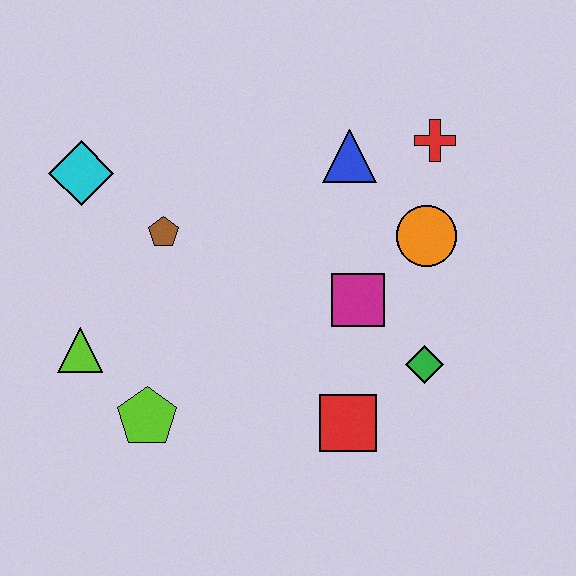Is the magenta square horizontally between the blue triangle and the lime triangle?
No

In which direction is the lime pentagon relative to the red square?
The lime pentagon is to the left of the red square.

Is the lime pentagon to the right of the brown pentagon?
No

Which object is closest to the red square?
The green diamond is closest to the red square.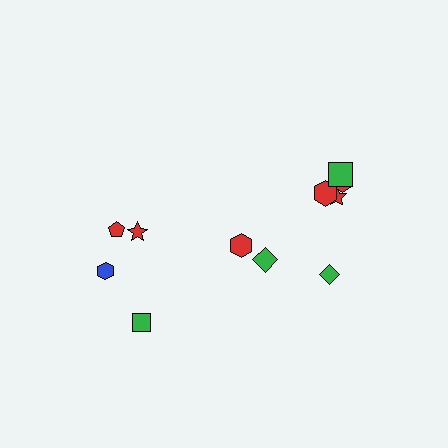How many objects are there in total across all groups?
There are 11 objects.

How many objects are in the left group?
There are 4 objects.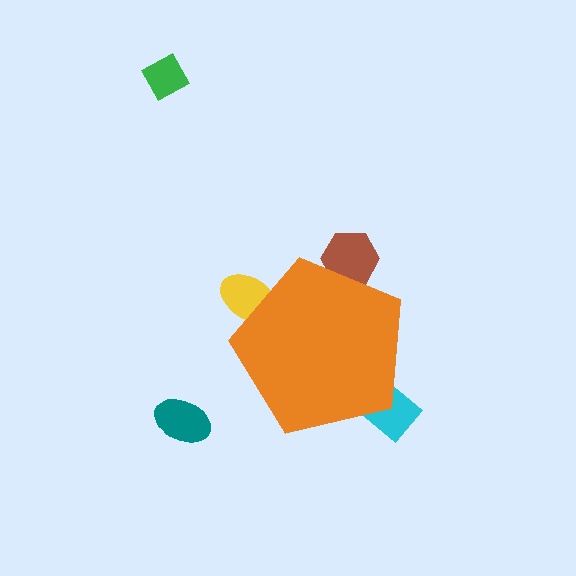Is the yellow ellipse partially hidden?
Yes, the yellow ellipse is partially hidden behind the orange pentagon.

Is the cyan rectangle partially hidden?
Yes, the cyan rectangle is partially hidden behind the orange pentagon.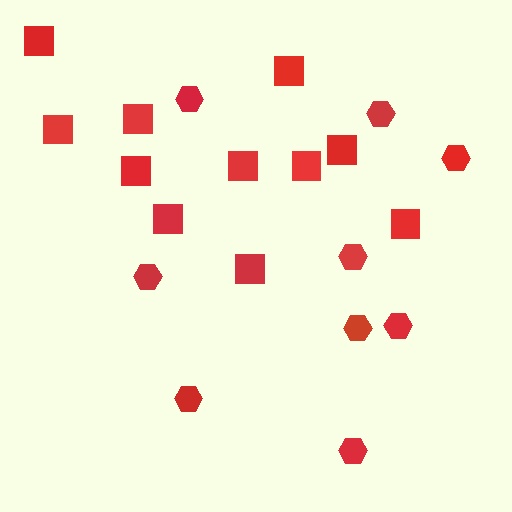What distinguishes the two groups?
There are 2 groups: one group of squares (11) and one group of hexagons (9).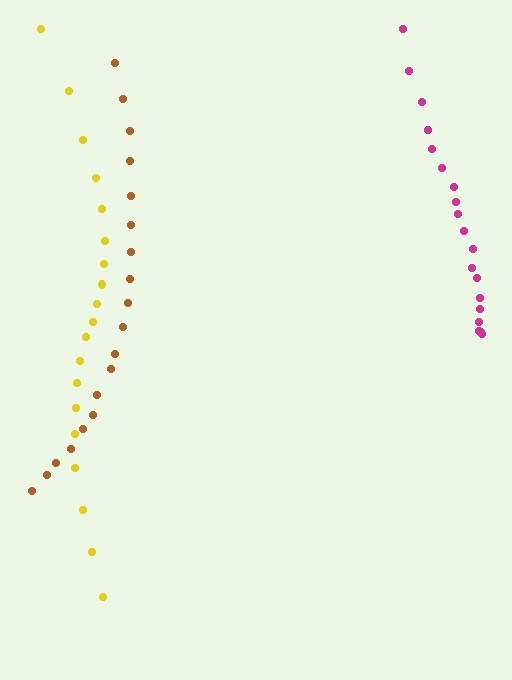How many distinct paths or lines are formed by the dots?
There are 3 distinct paths.